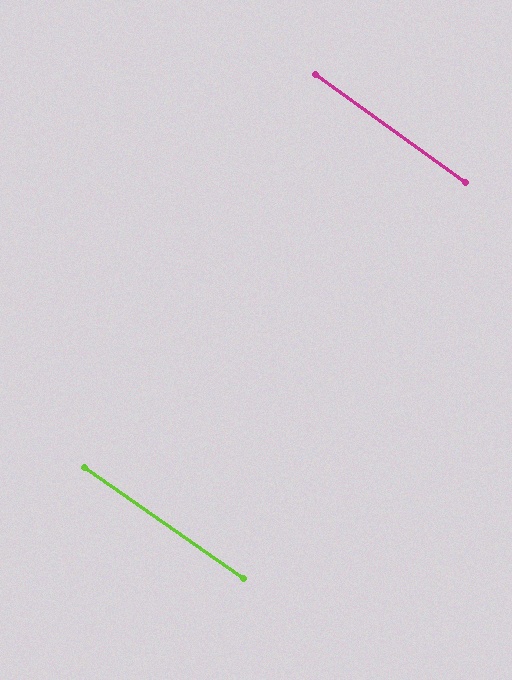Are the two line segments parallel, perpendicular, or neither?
Parallel — their directions differ by only 0.9°.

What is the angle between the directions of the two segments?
Approximately 1 degree.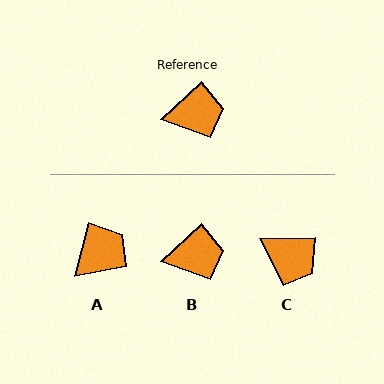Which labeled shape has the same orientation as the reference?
B.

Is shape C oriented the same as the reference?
No, it is off by about 43 degrees.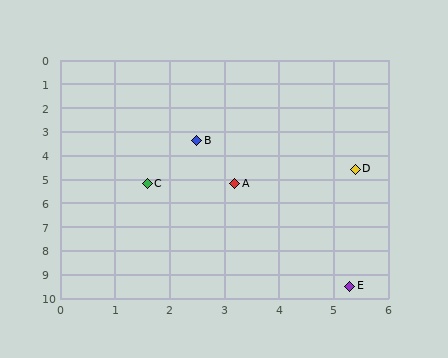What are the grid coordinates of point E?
Point E is at approximately (5.3, 9.5).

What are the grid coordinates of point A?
Point A is at approximately (3.2, 5.2).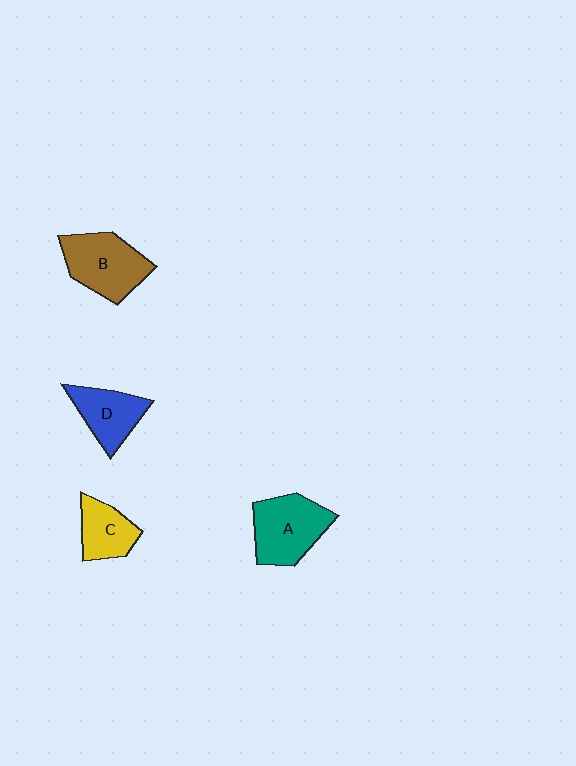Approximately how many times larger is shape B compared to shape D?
Approximately 1.3 times.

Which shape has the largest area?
Shape A (teal).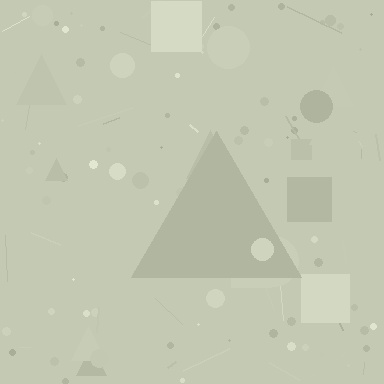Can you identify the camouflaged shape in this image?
The camouflaged shape is a triangle.